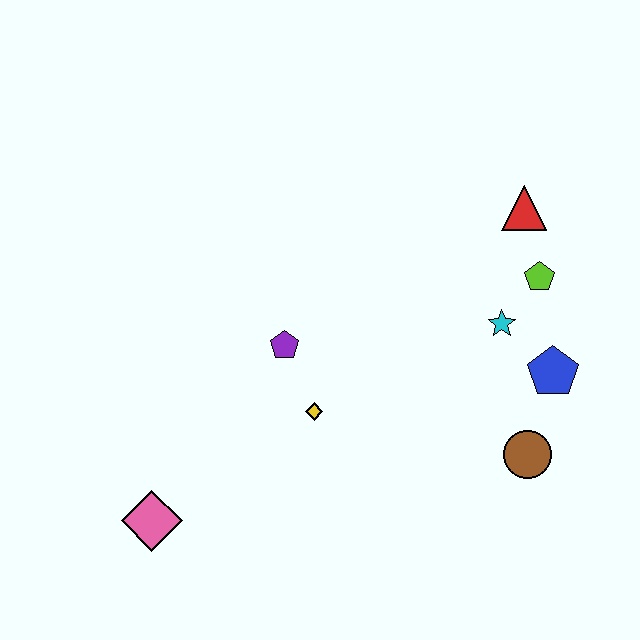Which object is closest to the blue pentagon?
The cyan star is closest to the blue pentagon.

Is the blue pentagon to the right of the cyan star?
Yes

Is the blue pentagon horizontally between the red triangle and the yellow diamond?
No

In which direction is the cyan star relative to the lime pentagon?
The cyan star is below the lime pentagon.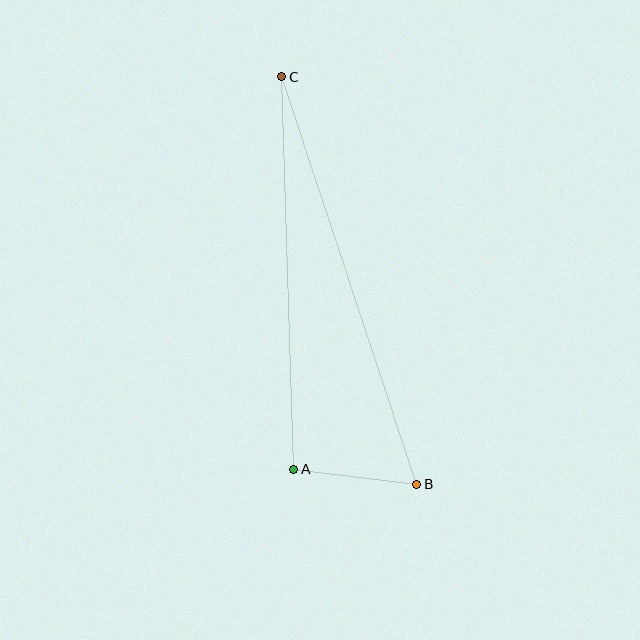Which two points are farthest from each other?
Points B and C are farthest from each other.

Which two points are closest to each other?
Points A and B are closest to each other.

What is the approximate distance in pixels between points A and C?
The distance between A and C is approximately 392 pixels.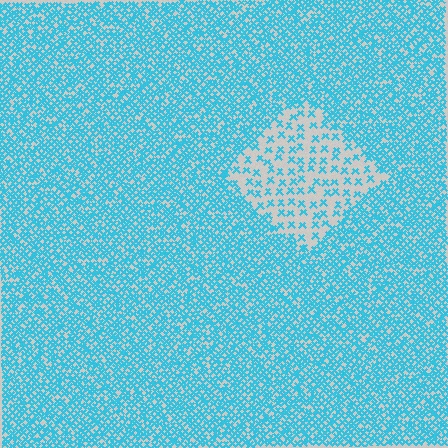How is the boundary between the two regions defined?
The boundary is defined by a change in element density (approximately 2.9x ratio). All elements are the same color, size, and shape.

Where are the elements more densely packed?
The elements are more densely packed outside the diamond boundary.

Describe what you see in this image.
The image contains small cyan elements arranged at two different densities. A diamond-shaped region is visible where the elements are less densely packed than the surrounding area.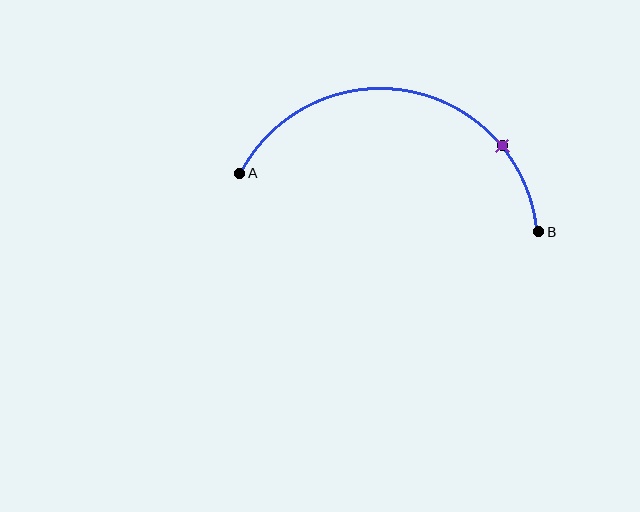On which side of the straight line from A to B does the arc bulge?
The arc bulges above the straight line connecting A and B.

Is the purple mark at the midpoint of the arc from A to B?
No. The purple mark lies on the arc but is closer to endpoint B. The arc midpoint would be at the point on the curve equidistant along the arc from both A and B.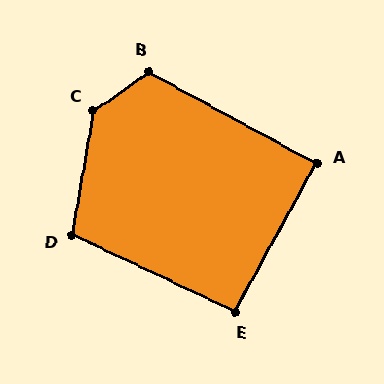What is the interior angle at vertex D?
Approximately 106 degrees (obtuse).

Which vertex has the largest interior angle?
C, at approximately 135 degrees.